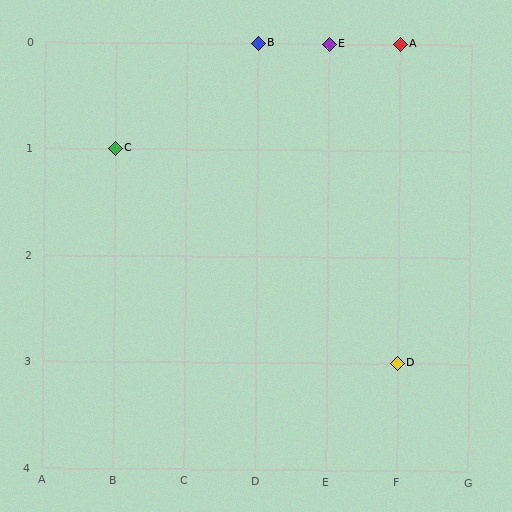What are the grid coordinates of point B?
Point B is at grid coordinates (D, 0).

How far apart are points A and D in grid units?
Points A and D are 3 rows apart.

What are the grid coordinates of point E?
Point E is at grid coordinates (E, 0).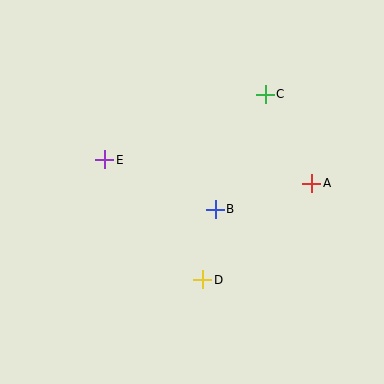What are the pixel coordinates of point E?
Point E is at (105, 160).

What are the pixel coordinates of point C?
Point C is at (265, 94).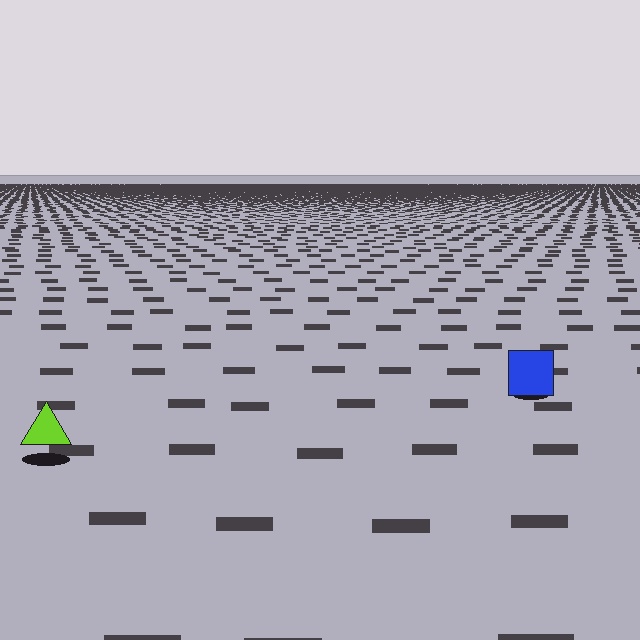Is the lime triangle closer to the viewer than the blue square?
Yes. The lime triangle is closer — you can tell from the texture gradient: the ground texture is coarser near it.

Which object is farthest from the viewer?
The blue square is farthest from the viewer. It appears smaller and the ground texture around it is denser.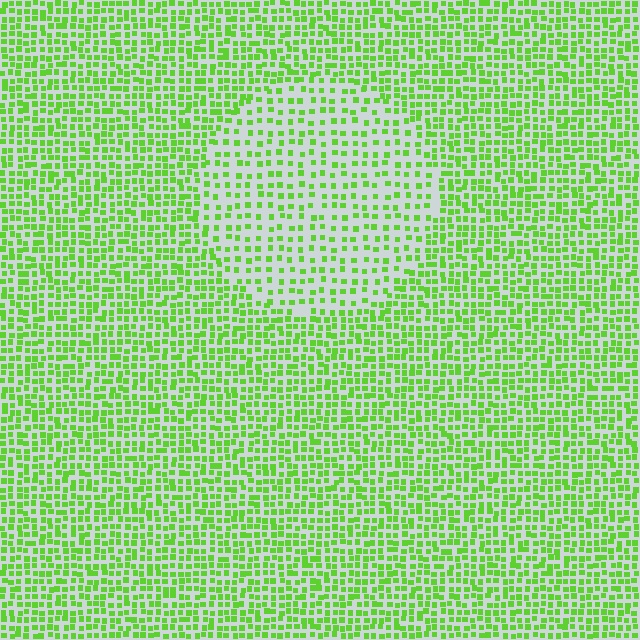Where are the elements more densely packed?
The elements are more densely packed outside the circle boundary.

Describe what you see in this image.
The image contains small lime elements arranged at two different densities. A circle-shaped region is visible where the elements are less densely packed than the surrounding area.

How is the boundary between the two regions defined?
The boundary is defined by a change in element density (approximately 1.9x ratio). All elements are the same color, size, and shape.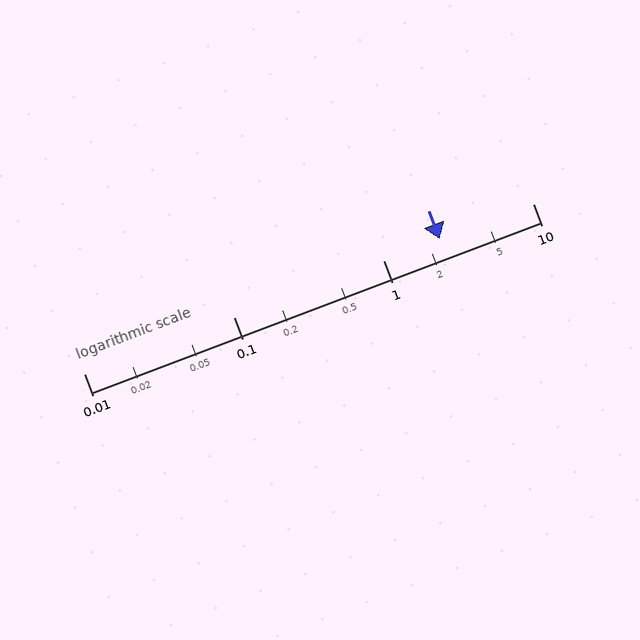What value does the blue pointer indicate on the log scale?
The pointer indicates approximately 2.4.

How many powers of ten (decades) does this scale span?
The scale spans 3 decades, from 0.01 to 10.